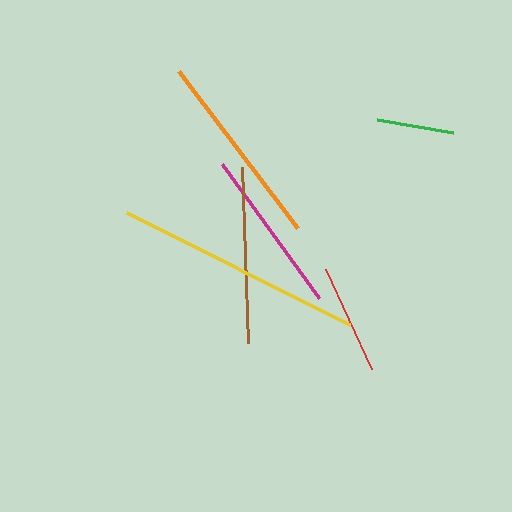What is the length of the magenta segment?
The magenta segment is approximately 165 pixels long.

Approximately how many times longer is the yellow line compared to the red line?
The yellow line is approximately 2.3 times the length of the red line.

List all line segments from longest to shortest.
From longest to shortest: yellow, orange, brown, magenta, red, green.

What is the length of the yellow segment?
The yellow segment is approximately 250 pixels long.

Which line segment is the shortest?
The green line is the shortest at approximately 78 pixels.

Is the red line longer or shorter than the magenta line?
The magenta line is longer than the red line.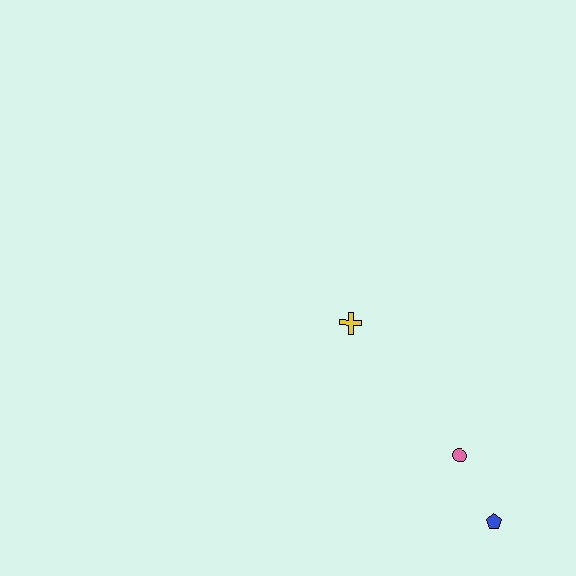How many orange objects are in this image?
There are no orange objects.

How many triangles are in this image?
There are no triangles.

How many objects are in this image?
There are 3 objects.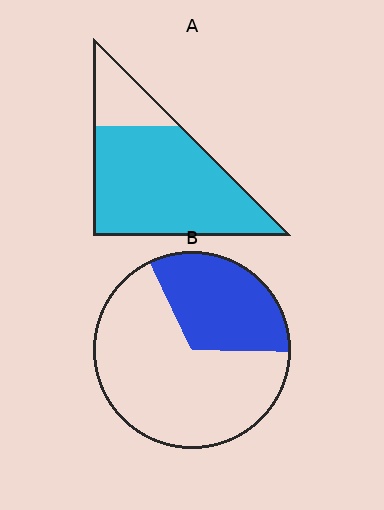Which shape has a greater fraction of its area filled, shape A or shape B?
Shape A.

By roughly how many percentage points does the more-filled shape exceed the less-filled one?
By roughly 50 percentage points (A over B).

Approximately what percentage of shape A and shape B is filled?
A is approximately 80% and B is approximately 35%.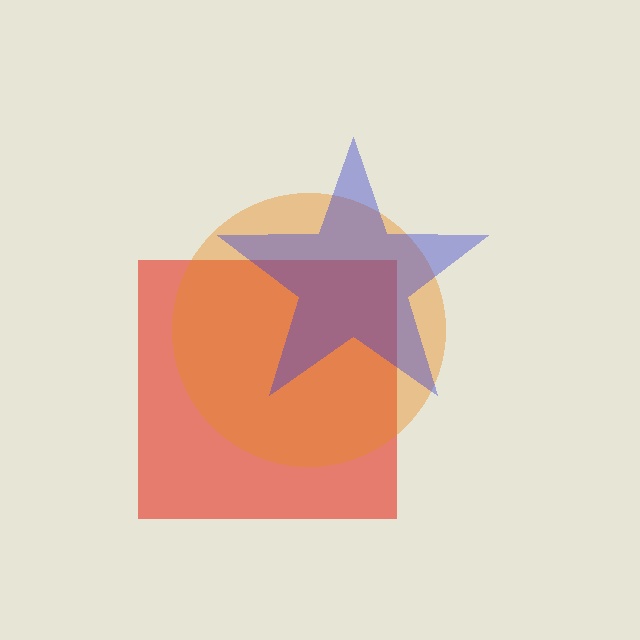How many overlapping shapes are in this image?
There are 3 overlapping shapes in the image.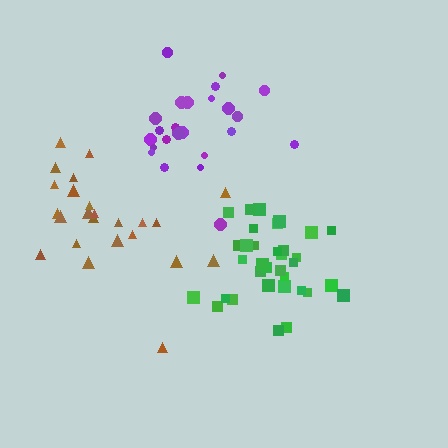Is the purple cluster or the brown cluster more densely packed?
Purple.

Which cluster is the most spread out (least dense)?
Brown.